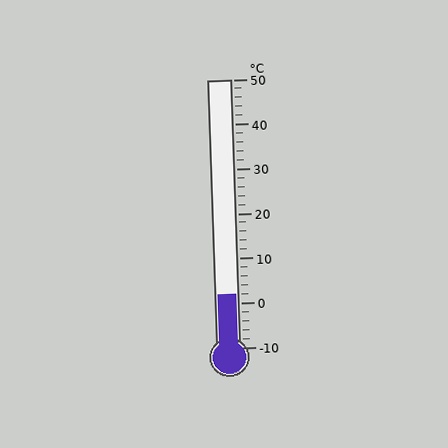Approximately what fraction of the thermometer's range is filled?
The thermometer is filled to approximately 20% of its range.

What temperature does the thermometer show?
The thermometer shows approximately 2°C.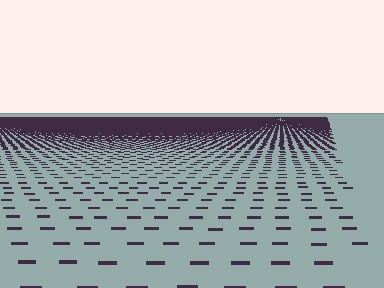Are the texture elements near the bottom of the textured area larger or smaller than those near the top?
Larger. Near the bottom, elements are closer to the viewer and appear at a bigger on-screen size.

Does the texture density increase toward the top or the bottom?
Density increases toward the top.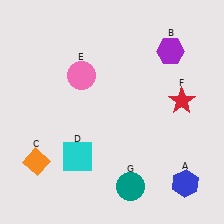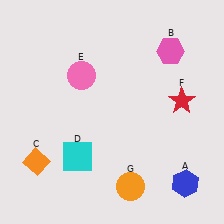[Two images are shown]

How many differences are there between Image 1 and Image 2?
There are 2 differences between the two images.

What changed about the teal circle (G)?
In Image 1, G is teal. In Image 2, it changed to orange.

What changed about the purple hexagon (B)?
In Image 1, B is purple. In Image 2, it changed to pink.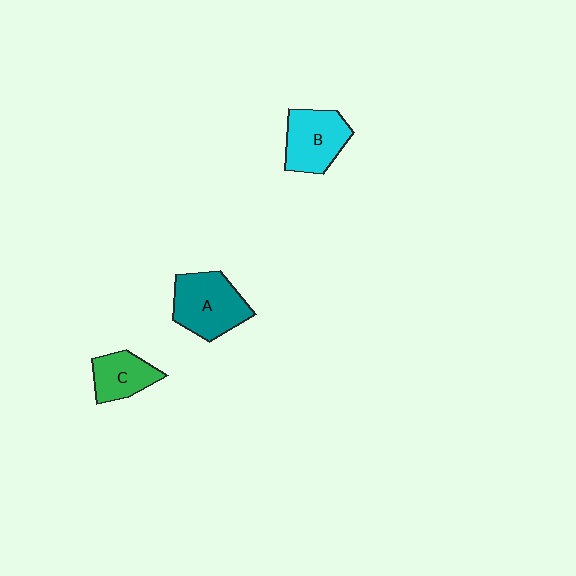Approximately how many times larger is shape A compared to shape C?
Approximately 1.6 times.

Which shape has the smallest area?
Shape C (green).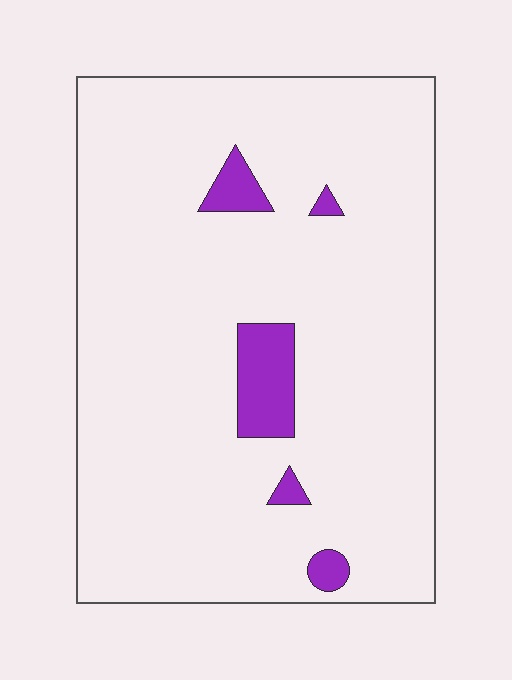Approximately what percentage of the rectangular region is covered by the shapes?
Approximately 5%.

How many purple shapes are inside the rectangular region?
5.